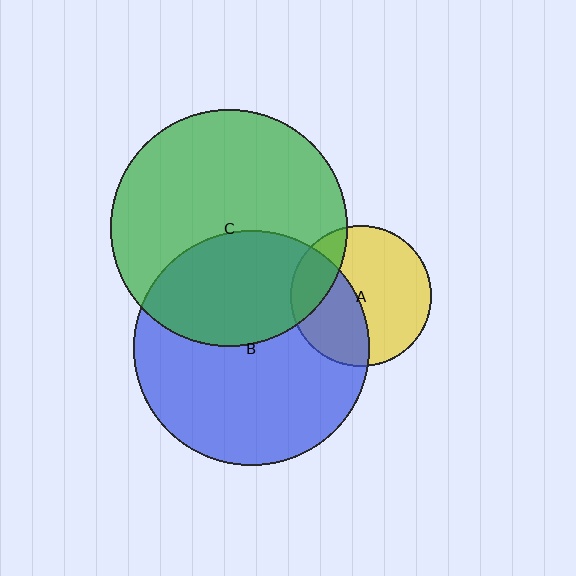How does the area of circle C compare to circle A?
Approximately 2.8 times.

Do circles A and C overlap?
Yes.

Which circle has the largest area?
Circle C (green).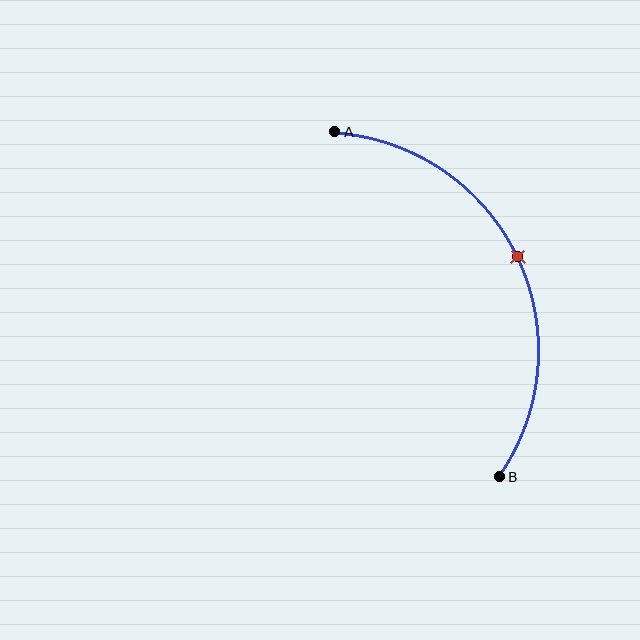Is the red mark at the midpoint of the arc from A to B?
Yes. The red mark lies on the arc at equal arc-length from both A and B — it is the arc midpoint.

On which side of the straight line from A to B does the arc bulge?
The arc bulges to the right of the straight line connecting A and B.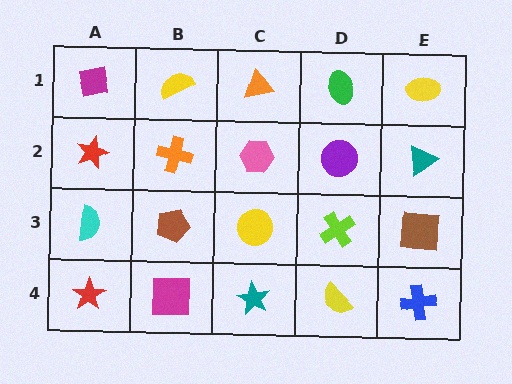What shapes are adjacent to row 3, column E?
A teal triangle (row 2, column E), a blue cross (row 4, column E), a lime cross (row 3, column D).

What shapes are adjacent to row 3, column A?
A red star (row 2, column A), a red star (row 4, column A), a brown pentagon (row 3, column B).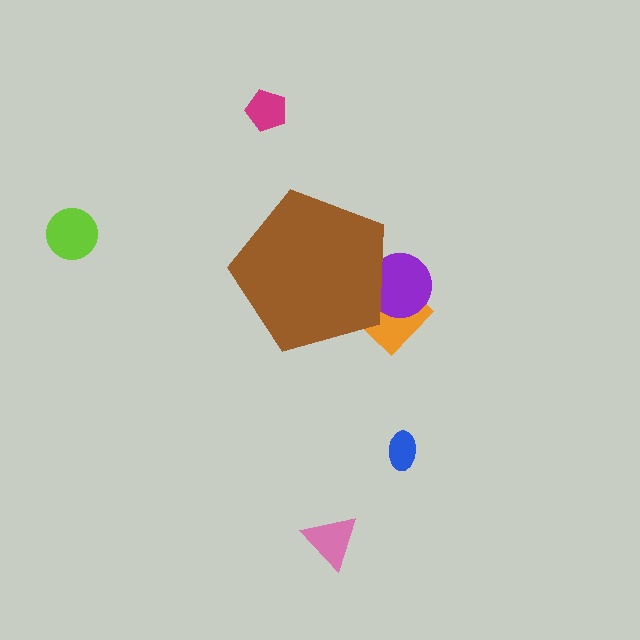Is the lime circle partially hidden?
No, the lime circle is fully visible.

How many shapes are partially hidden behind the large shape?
2 shapes are partially hidden.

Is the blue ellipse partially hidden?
No, the blue ellipse is fully visible.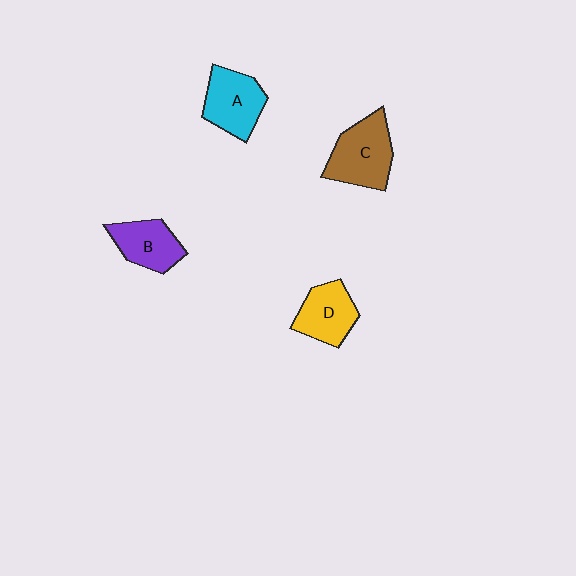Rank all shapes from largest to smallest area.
From largest to smallest: C (brown), A (cyan), D (yellow), B (purple).